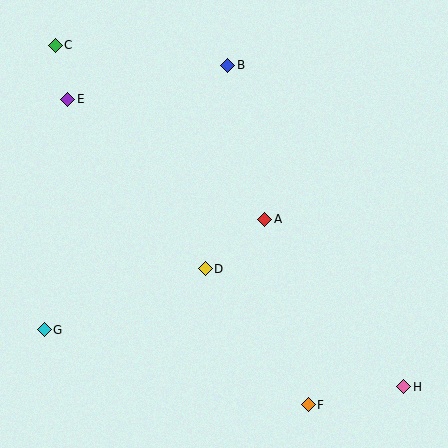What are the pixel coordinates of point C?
Point C is at (55, 45).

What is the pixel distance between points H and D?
The distance between H and D is 231 pixels.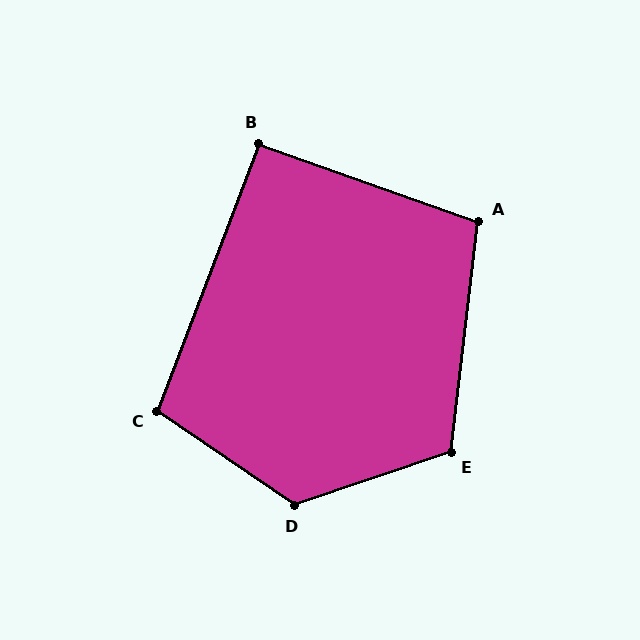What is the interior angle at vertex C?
Approximately 104 degrees (obtuse).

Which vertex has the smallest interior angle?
B, at approximately 91 degrees.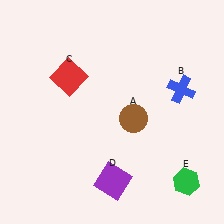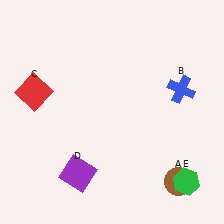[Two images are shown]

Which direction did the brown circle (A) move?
The brown circle (A) moved down.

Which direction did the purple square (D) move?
The purple square (D) moved left.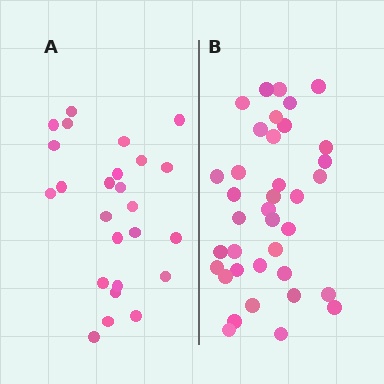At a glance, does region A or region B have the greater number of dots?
Region B (the right region) has more dots.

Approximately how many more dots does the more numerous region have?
Region B has roughly 12 or so more dots than region A.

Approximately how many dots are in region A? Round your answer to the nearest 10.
About 20 dots. (The exact count is 25, which rounds to 20.)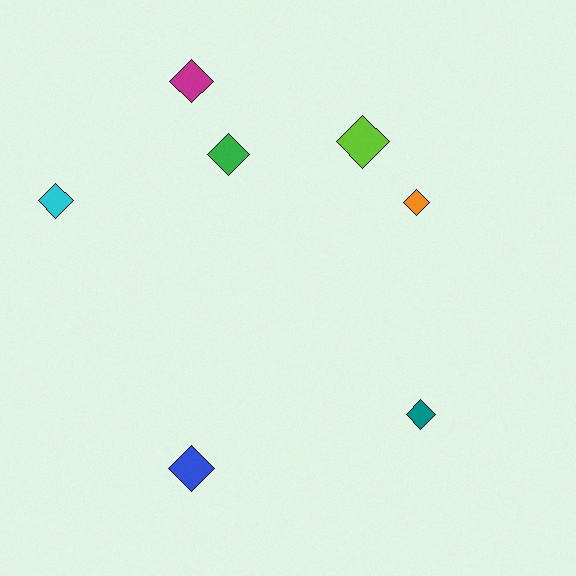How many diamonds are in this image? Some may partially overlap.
There are 7 diamonds.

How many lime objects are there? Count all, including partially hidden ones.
There is 1 lime object.